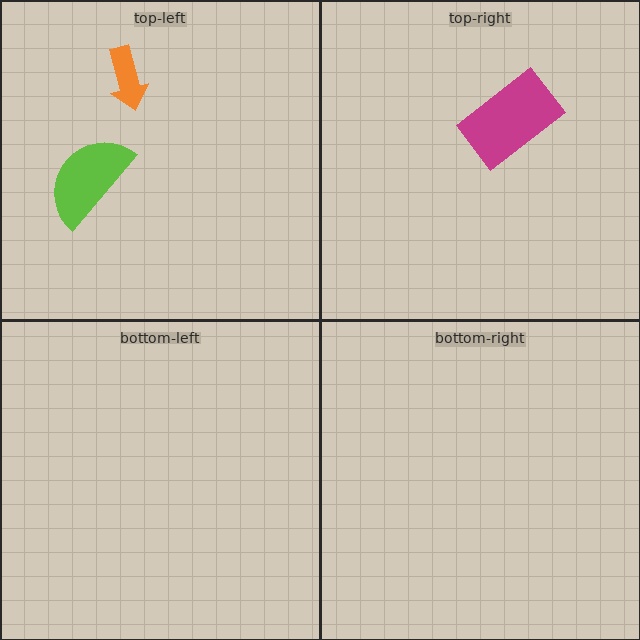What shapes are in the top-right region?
The magenta rectangle.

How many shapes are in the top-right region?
1.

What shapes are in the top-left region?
The orange arrow, the lime semicircle.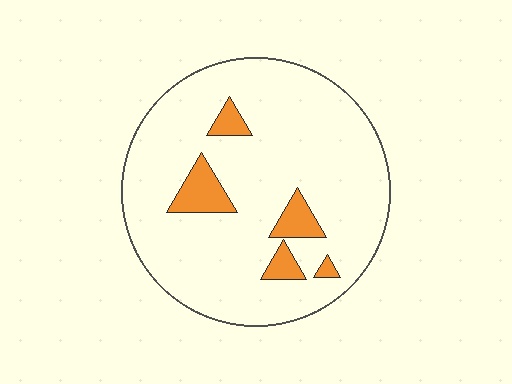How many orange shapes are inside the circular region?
5.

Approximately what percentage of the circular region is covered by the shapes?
Approximately 10%.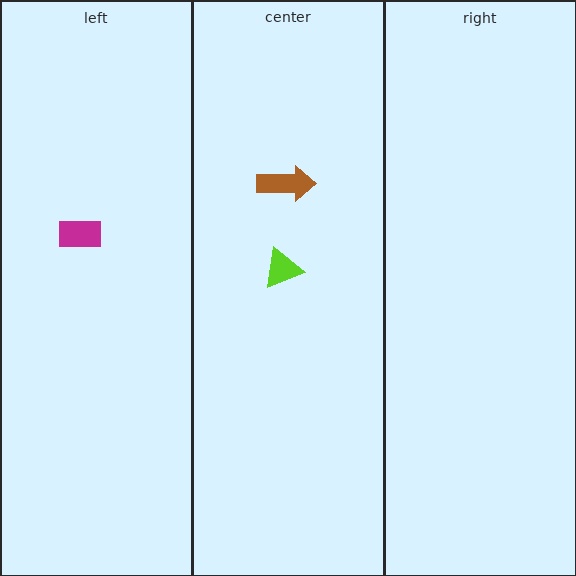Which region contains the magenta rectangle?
The left region.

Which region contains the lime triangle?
The center region.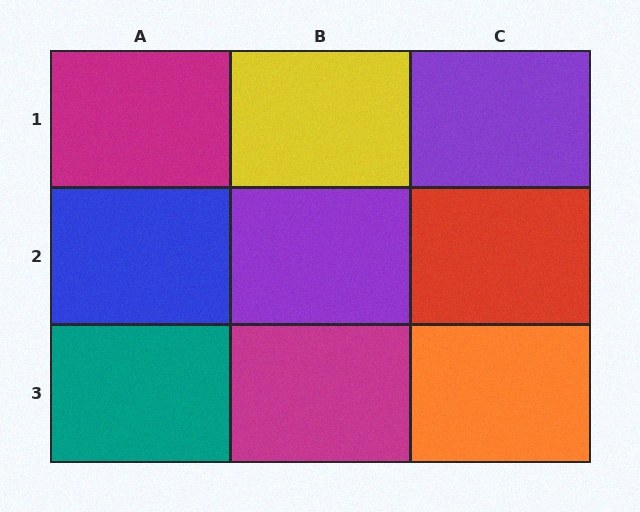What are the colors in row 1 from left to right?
Magenta, yellow, purple.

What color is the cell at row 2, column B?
Purple.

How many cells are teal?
1 cell is teal.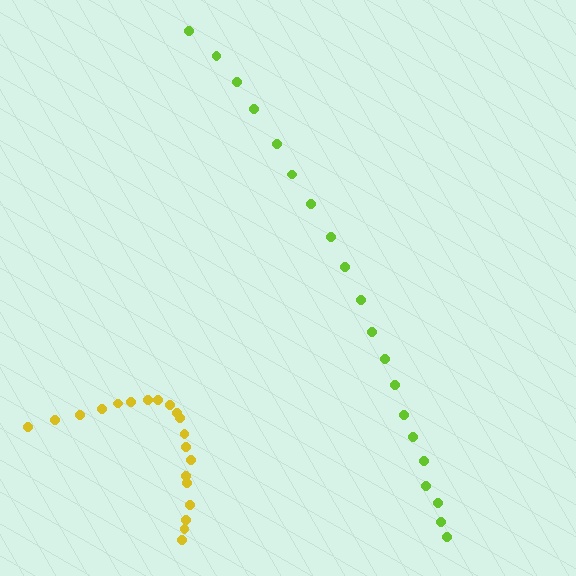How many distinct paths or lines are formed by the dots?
There are 2 distinct paths.